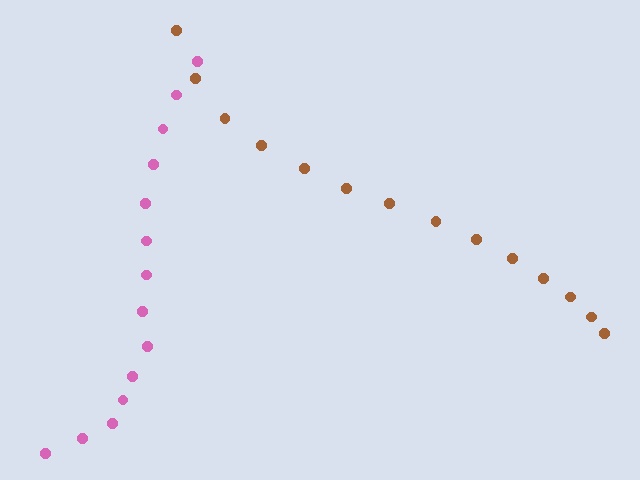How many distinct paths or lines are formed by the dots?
There are 2 distinct paths.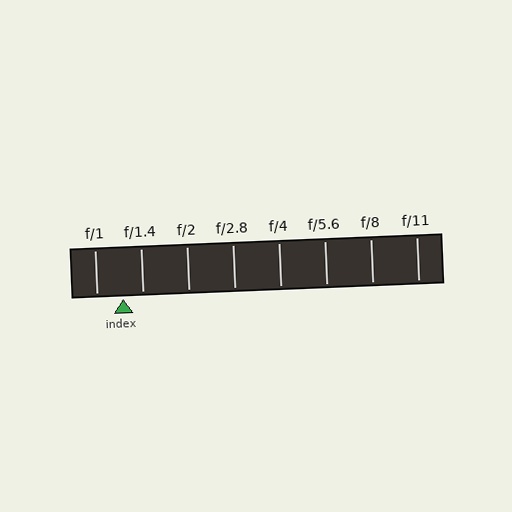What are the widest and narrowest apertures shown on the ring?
The widest aperture shown is f/1 and the narrowest is f/11.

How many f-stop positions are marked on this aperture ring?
There are 8 f-stop positions marked.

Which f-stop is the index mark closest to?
The index mark is closest to f/1.4.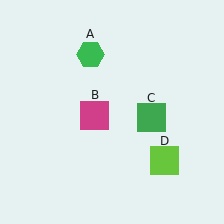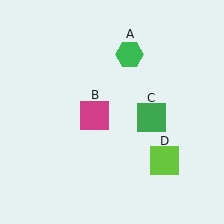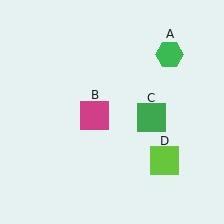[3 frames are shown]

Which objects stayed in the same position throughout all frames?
Magenta square (object B) and green square (object C) and lime square (object D) remained stationary.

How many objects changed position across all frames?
1 object changed position: green hexagon (object A).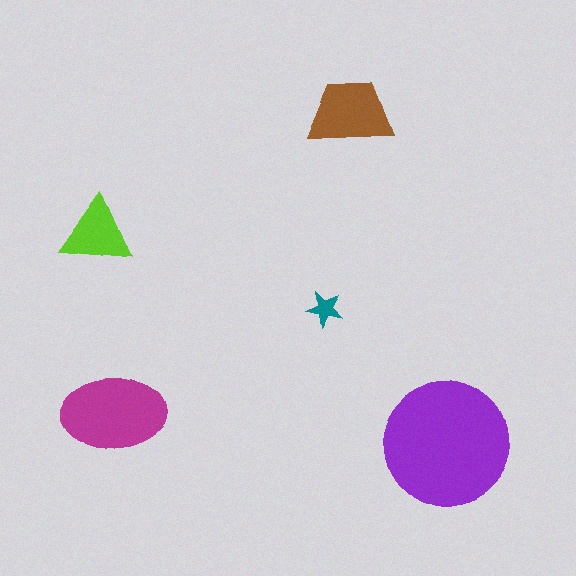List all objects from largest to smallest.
The purple circle, the magenta ellipse, the brown trapezoid, the lime triangle, the teal star.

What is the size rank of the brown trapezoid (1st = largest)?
3rd.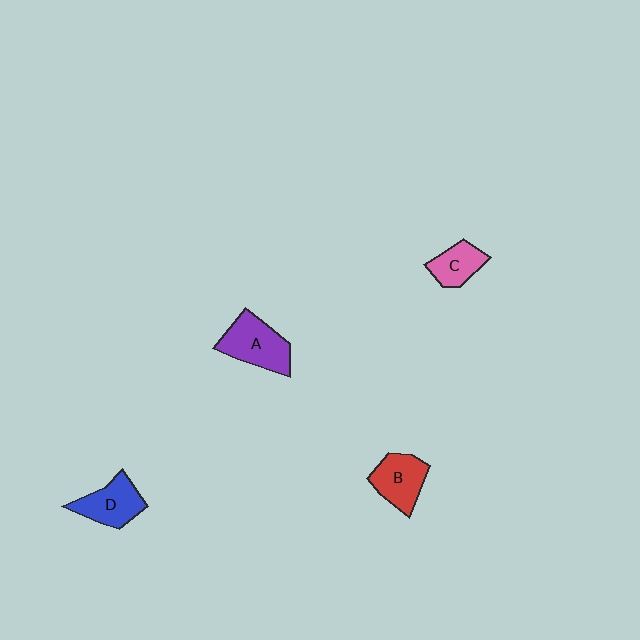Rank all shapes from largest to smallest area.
From largest to smallest: A (purple), D (blue), B (red), C (pink).